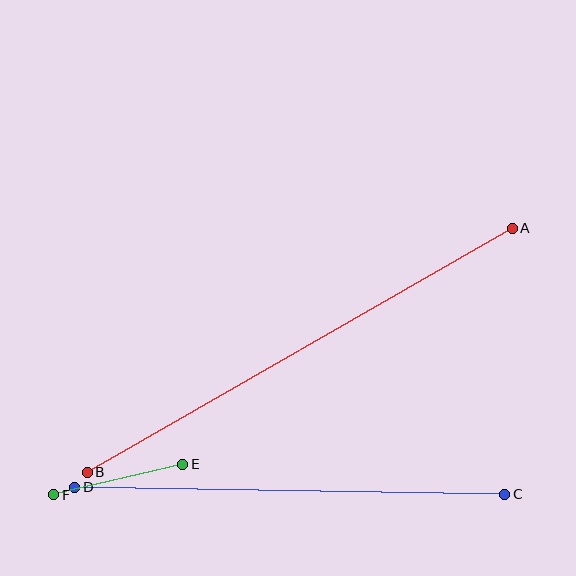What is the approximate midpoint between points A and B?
The midpoint is at approximately (300, 350) pixels.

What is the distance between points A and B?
The distance is approximately 490 pixels.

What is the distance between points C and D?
The distance is approximately 430 pixels.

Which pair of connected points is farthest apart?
Points A and B are farthest apart.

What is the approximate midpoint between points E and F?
The midpoint is at approximately (118, 480) pixels.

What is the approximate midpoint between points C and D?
The midpoint is at approximately (290, 491) pixels.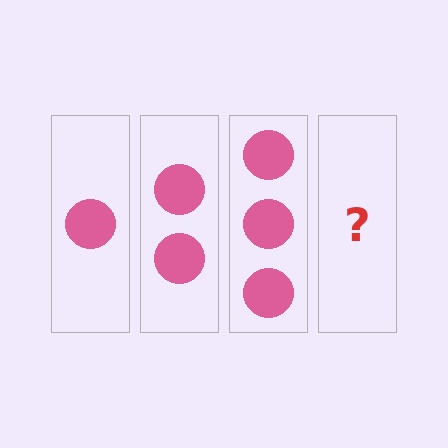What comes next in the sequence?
The next element should be 4 circles.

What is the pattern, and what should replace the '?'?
The pattern is that each step adds one more circle. The '?' should be 4 circles.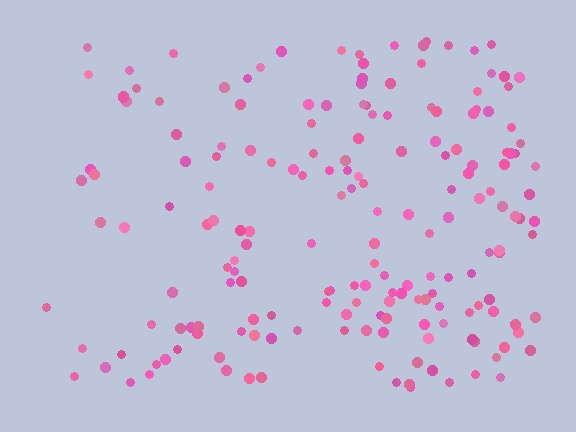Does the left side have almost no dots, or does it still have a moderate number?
Still a moderate number, just noticeably fewer than the right.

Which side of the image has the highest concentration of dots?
The right.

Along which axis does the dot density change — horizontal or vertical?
Horizontal.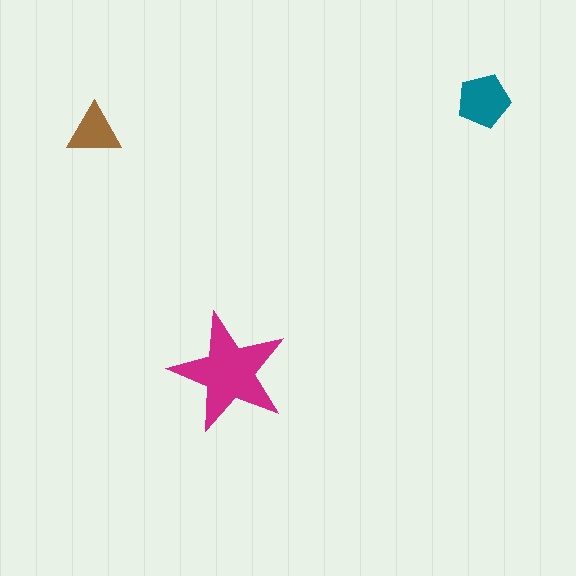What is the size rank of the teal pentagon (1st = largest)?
2nd.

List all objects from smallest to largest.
The brown triangle, the teal pentagon, the magenta star.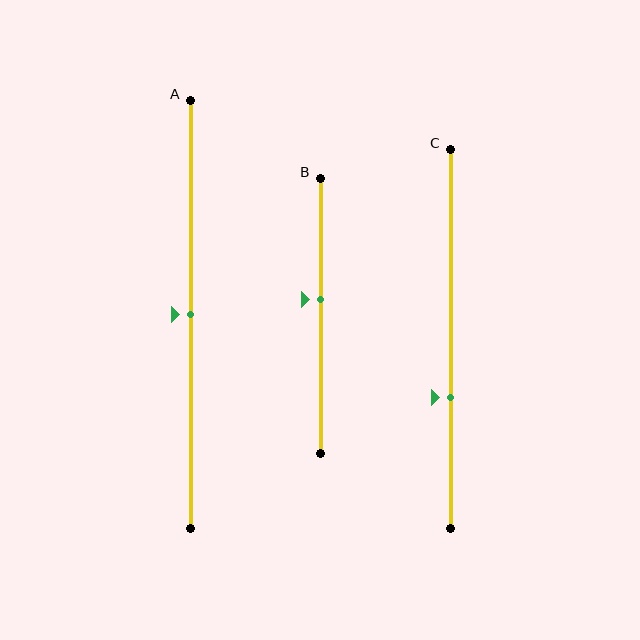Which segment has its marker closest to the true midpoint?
Segment A has its marker closest to the true midpoint.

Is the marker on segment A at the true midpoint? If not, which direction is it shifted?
Yes, the marker on segment A is at the true midpoint.